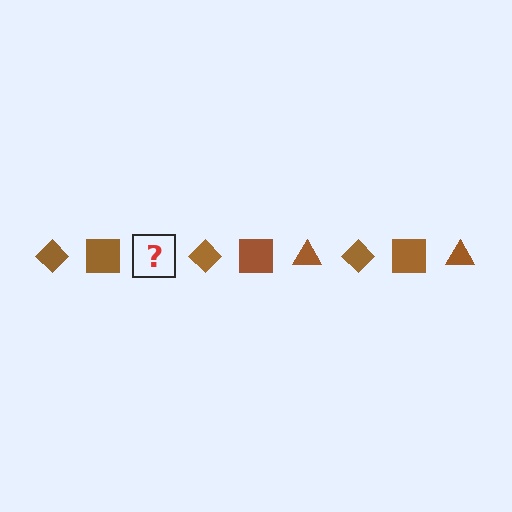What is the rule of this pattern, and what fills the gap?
The rule is that the pattern cycles through diamond, square, triangle shapes in brown. The gap should be filled with a brown triangle.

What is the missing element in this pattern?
The missing element is a brown triangle.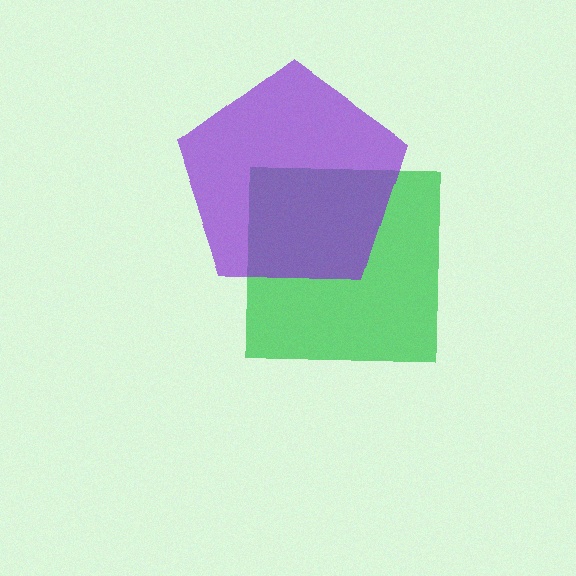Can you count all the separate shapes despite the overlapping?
Yes, there are 2 separate shapes.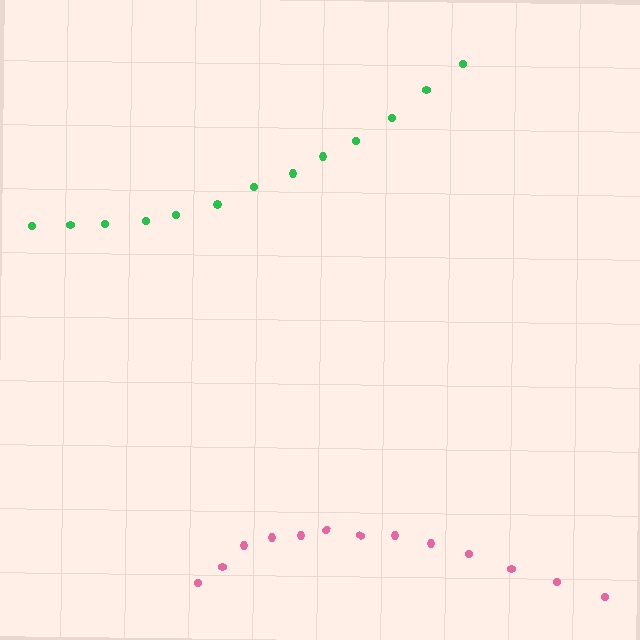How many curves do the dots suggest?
There are 2 distinct paths.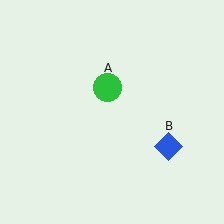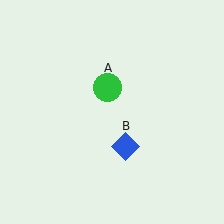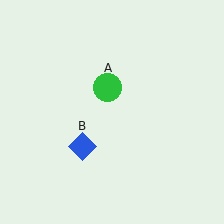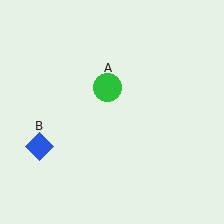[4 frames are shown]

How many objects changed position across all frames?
1 object changed position: blue diamond (object B).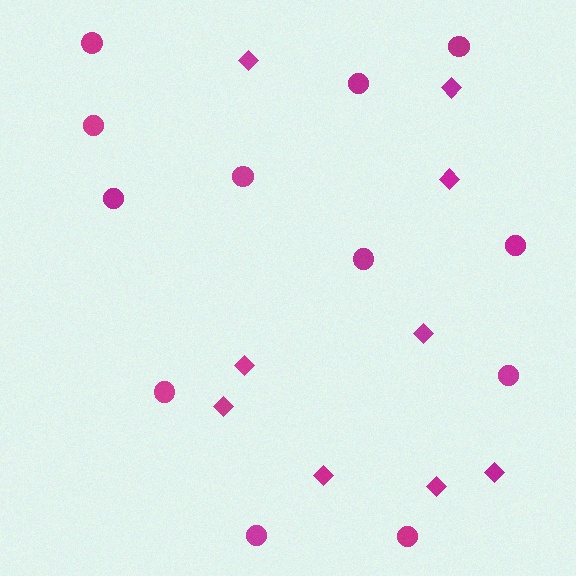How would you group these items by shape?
There are 2 groups: one group of diamonds (9) and one group of circles (12).